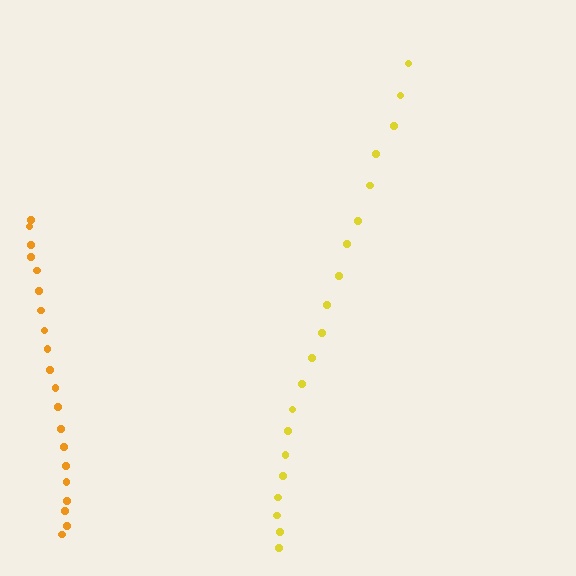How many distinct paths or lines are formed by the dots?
There are 2 distinct paths.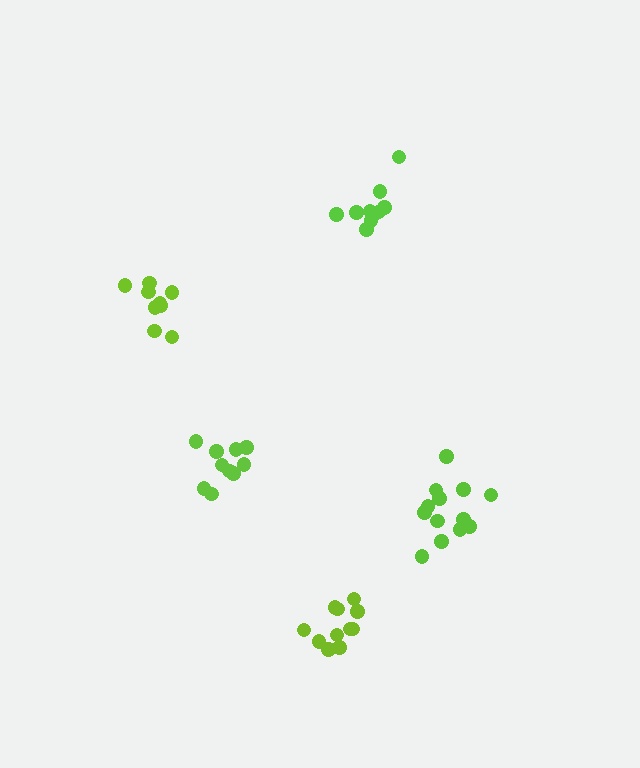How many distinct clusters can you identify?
There are 5 distinct clusters.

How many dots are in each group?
Group 1: 9 dots, Group 2: 10 dots, Group 3: 13 dots, Group 4: 10 dots, Group 5: 11 dots (53 total).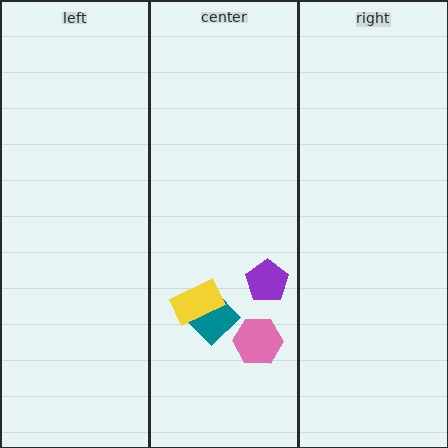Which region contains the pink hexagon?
The center region.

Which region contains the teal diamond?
The center region.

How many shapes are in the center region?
4.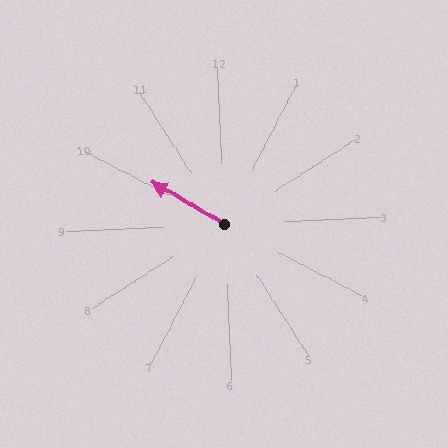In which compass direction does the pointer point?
Northwest.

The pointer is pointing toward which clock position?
Roughly 10 o'clock.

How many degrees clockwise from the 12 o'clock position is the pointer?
Approximately 303 degrees.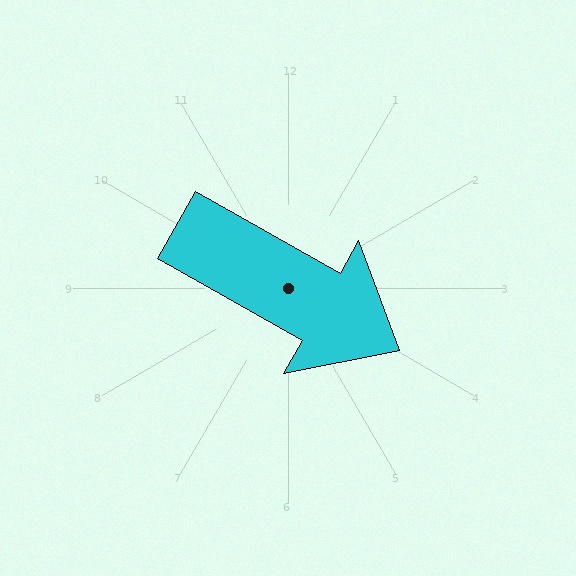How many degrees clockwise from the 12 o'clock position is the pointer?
Approximately 119 degrees.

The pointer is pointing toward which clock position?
Roughly 4 o'clock.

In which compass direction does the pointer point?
Southeast.